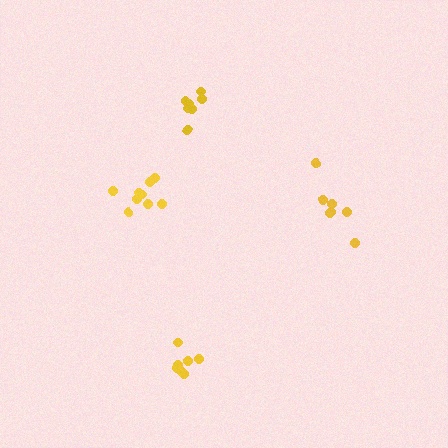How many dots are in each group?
Group 1: 7 dots, Group 2: 7 dots, Group 3: 9 dots, Group 4: 7 dots (30 total).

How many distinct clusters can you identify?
There are 4 distinct clusters.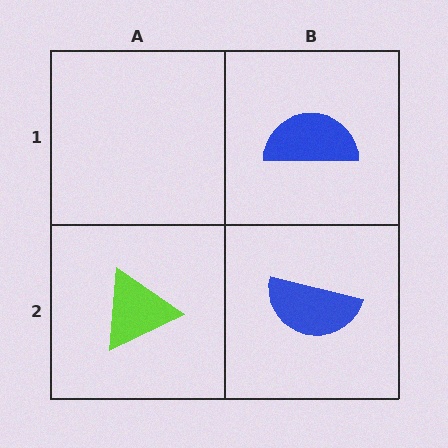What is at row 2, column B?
A blue semicircle.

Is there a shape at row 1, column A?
No, that cell is empty.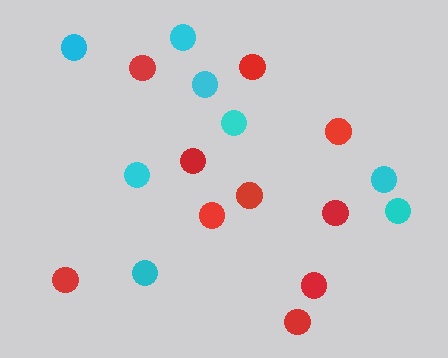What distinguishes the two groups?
There are 2 groups: one group of red circles (10) and one group of cyan circles (8).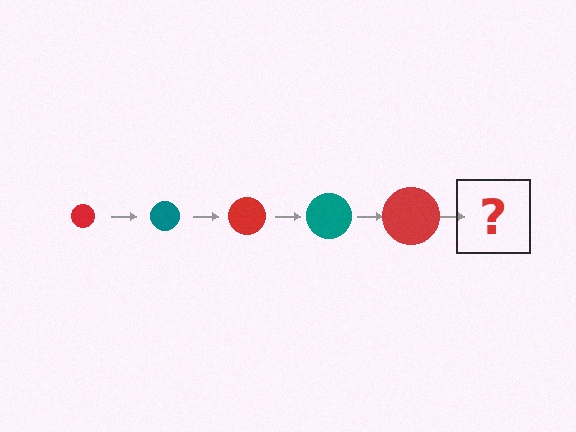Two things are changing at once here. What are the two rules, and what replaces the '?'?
The two rules are that the circle grows larger each step and the color cycles through red and teal. The '?' should be a teal circle, larger than the previous one.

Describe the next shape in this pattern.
It should be a teal circle, larger than the previous one.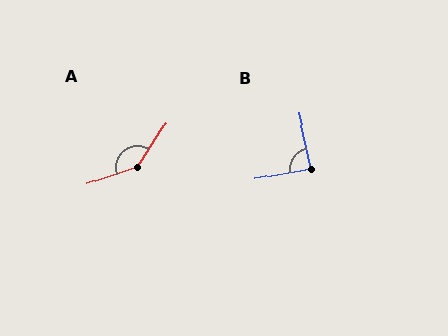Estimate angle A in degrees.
Approximately 142 degrees.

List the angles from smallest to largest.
B (88°), A (142°).